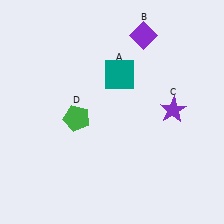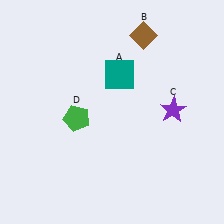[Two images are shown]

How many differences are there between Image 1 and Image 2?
There is 1 difference between the two images.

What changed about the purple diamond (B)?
In Image 1, B is purple. In Image 2, it changed to brown.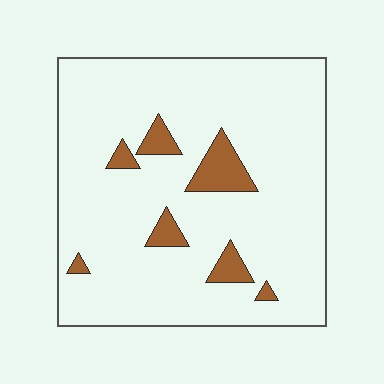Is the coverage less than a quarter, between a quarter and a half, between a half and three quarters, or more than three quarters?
Less than a quarter.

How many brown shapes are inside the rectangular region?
7.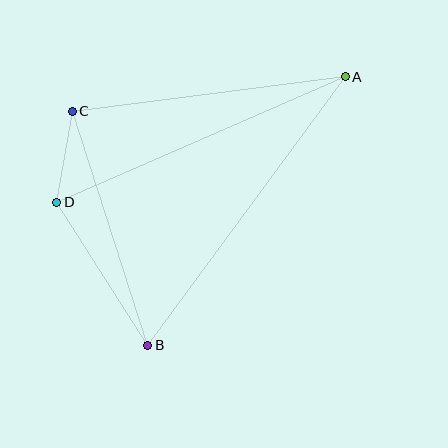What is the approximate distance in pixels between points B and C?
The distance between B and C is approximately 246 pixels.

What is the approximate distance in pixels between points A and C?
The distance between A and C is approximately 275 pixels.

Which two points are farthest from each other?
Points A and B are farthest from each other.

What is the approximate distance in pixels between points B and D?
The distance between B and D is approximately 169 pixels.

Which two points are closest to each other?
Points C and D are closest to each other.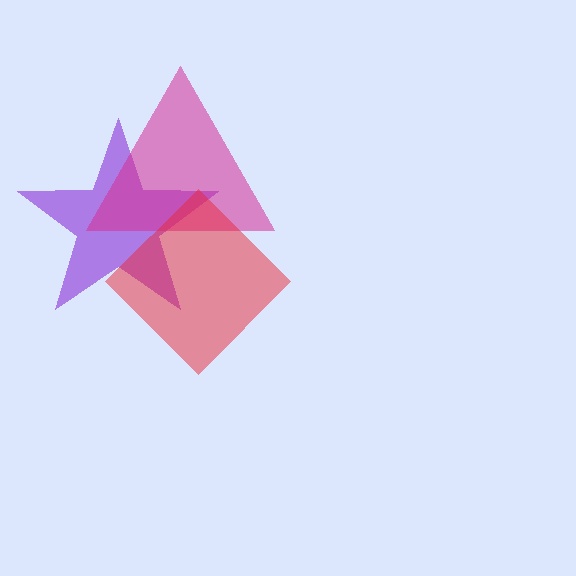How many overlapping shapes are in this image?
There are 3 overlapping shapes in the image.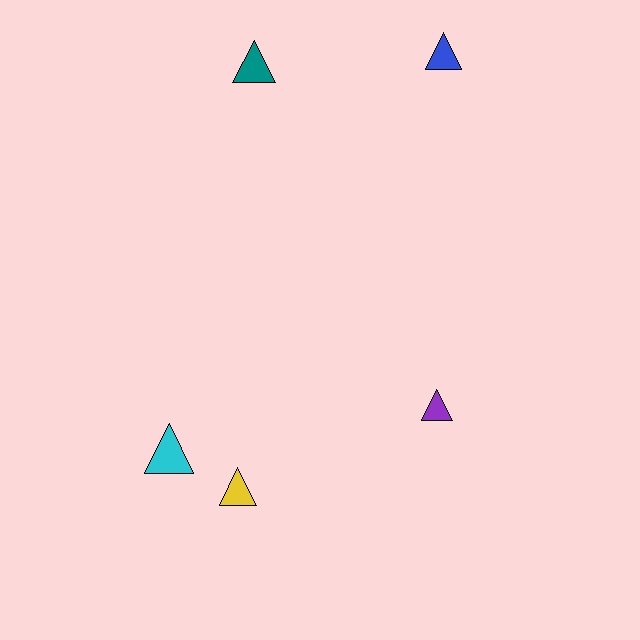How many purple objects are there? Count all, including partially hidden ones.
There is 1 purple object.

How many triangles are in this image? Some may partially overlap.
There are 5 triangles.